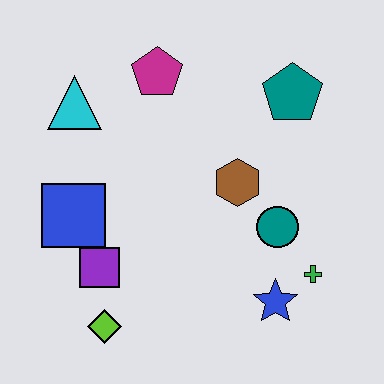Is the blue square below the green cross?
No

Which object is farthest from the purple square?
The teal pentagon is farthest from the purple square.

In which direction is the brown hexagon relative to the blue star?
The brown hexagon is above the blue star.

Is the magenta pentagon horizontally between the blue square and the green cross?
Yes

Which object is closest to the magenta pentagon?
The cyan triangle is closest to the magenta pentagon.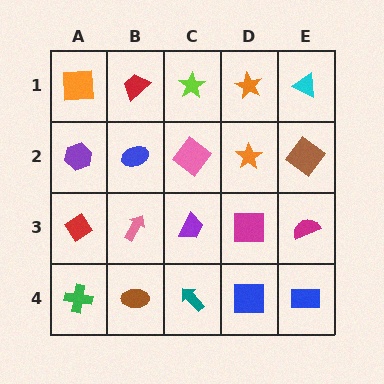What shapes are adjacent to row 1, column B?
A blue ellipse (row 2, column B), an orange square (row 1, column A), a lime star (row 1, column C).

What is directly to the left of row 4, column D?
A teal arrow.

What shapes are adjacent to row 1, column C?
A pink diamond (row 2, column C), a red trapezoid (row 1, column B), an orange star (row 1, column D).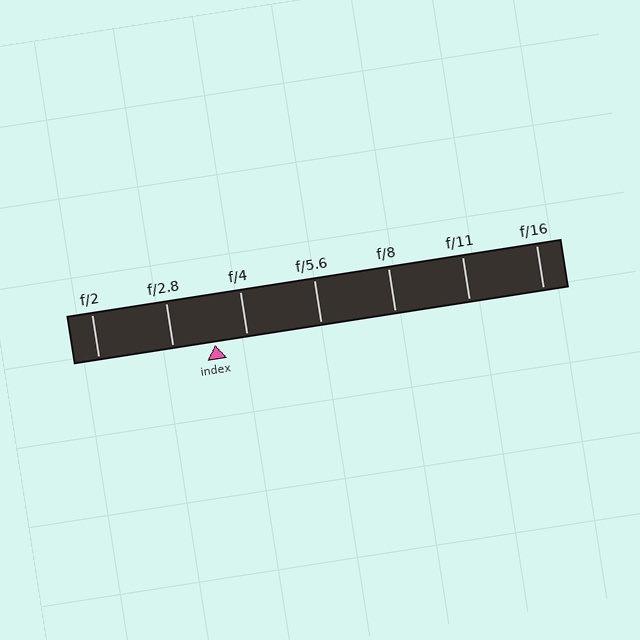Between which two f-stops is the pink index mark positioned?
The index mark is between f/2.8 and f/4.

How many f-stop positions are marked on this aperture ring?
There are 7 f-stop positions marked.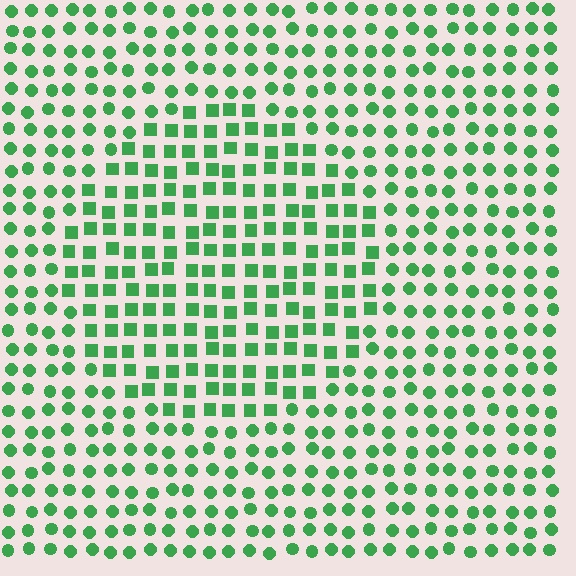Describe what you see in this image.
The image is filled with small green elements arranged in a uniform grid. A circle-shaped region contains squares, while the surrounding area contains circles. The boundary is defined purely by the change in element shape.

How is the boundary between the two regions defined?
The boundary is defined by a change in element shape: squares inside vs. circles outside. All elements share the same color and spacing.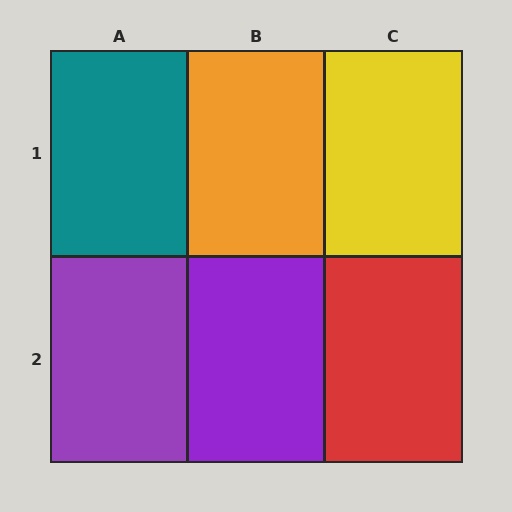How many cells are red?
1 cell is red.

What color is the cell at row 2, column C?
Red.